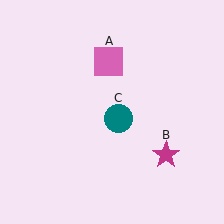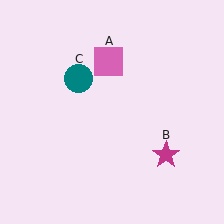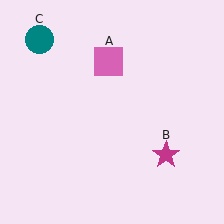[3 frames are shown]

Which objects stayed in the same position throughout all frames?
Pink square (object A) and magenta star (object B) remained stationary.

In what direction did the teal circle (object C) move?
The teal circle (object C) moved up and to the left.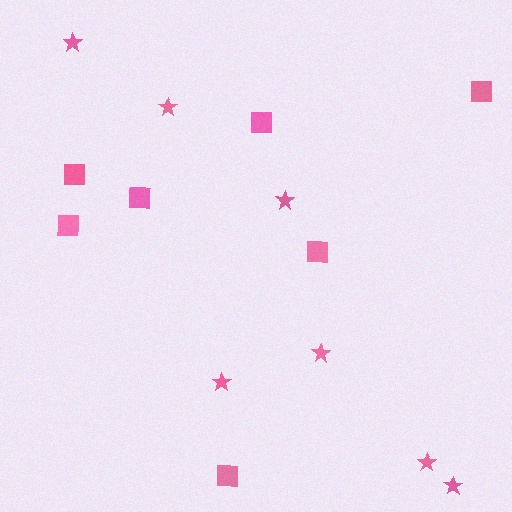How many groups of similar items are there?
There are 2 groups: one group of stars (7) and one group of squares (7).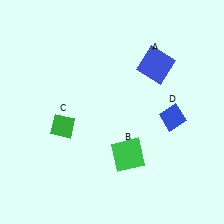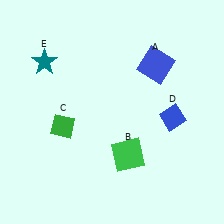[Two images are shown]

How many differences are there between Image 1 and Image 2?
There is 1 difference between the two images.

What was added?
A teal star (E) was added in Image 2.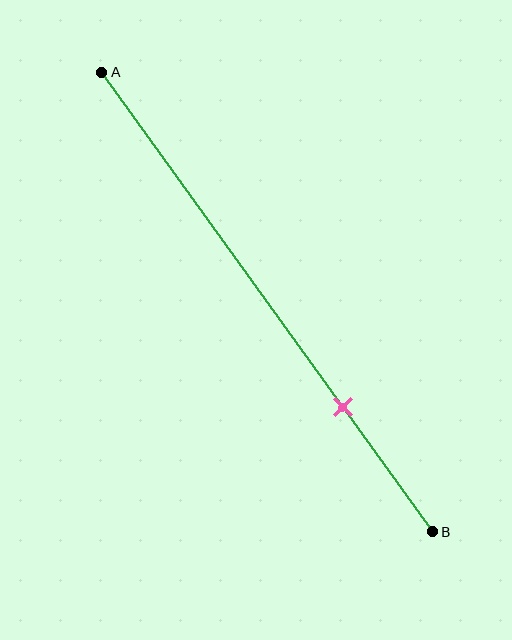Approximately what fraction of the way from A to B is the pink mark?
The pink mark is approximately 75% of the way from A to B.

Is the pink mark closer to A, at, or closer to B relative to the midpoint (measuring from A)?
The pink mark is closer to point B than the midpoint of segment AB.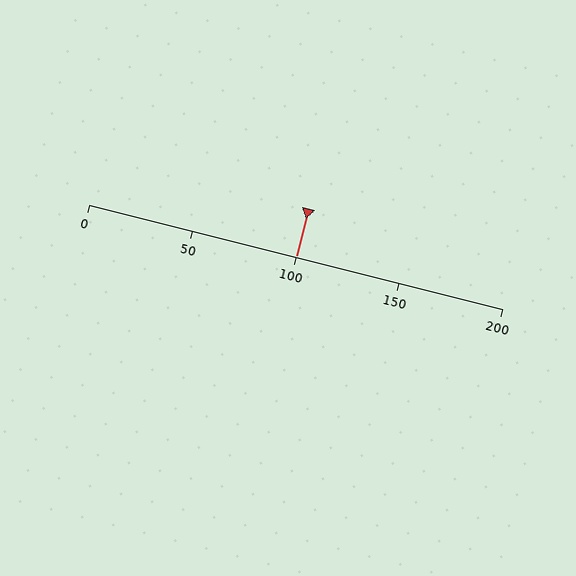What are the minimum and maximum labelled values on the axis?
The axis runs from 0 to 200.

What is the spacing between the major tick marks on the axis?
The major ticks are spaced 50 apart.